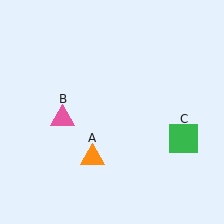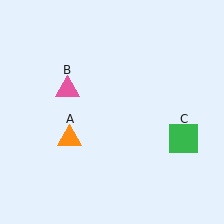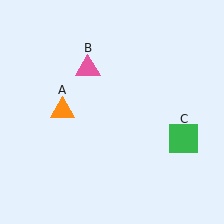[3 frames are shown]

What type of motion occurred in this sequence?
The orange triangle (object A), pink triangle (object B) rotated clockwise around the center of the scene.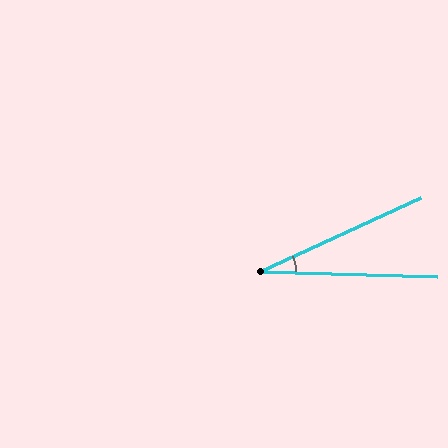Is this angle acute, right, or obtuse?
It is acute.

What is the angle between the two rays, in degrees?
Approximately 26 degrees.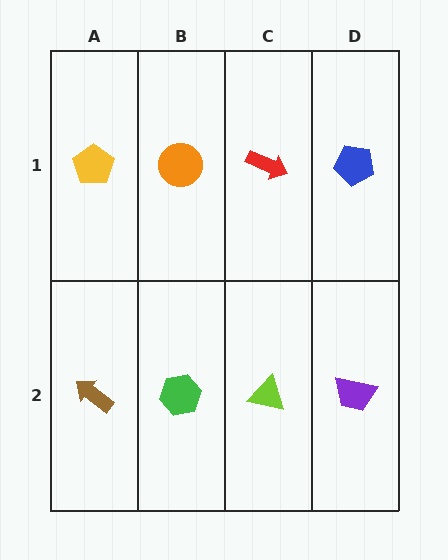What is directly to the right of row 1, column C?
A blue pentagon.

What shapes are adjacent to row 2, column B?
An orange circle (row 1, column B), a brown arrow (row 2, column A), a lime triangle (row 2, column C).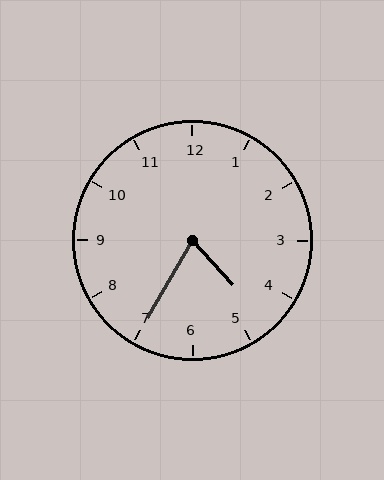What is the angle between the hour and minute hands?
Approximately 72 degrees.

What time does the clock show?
4:35.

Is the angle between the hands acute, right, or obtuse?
It is acute.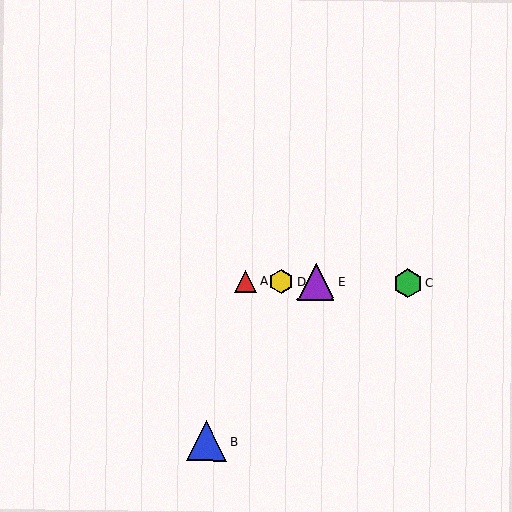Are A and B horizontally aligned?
No, A is at y≈281 and B is at y≈441.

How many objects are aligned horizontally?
4 objects (A, C, D, E) are aligned horizontally.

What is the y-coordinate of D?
Object D is at y≈282.